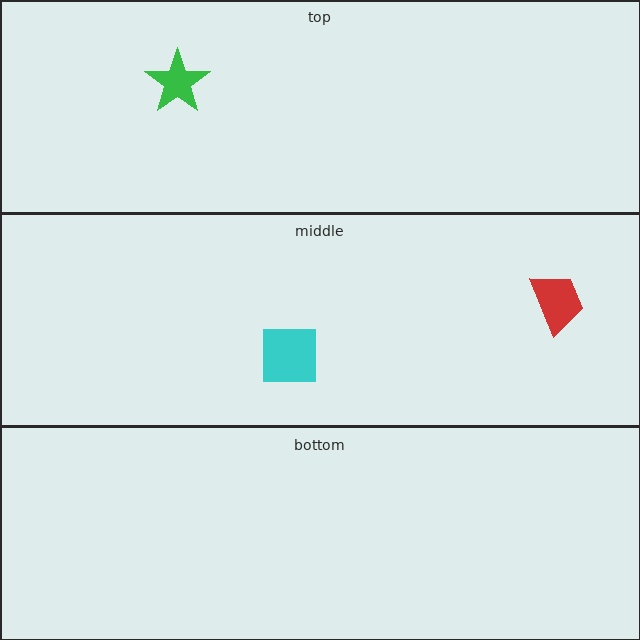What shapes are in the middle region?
The red trapezoid, the cyan square.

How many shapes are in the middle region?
2.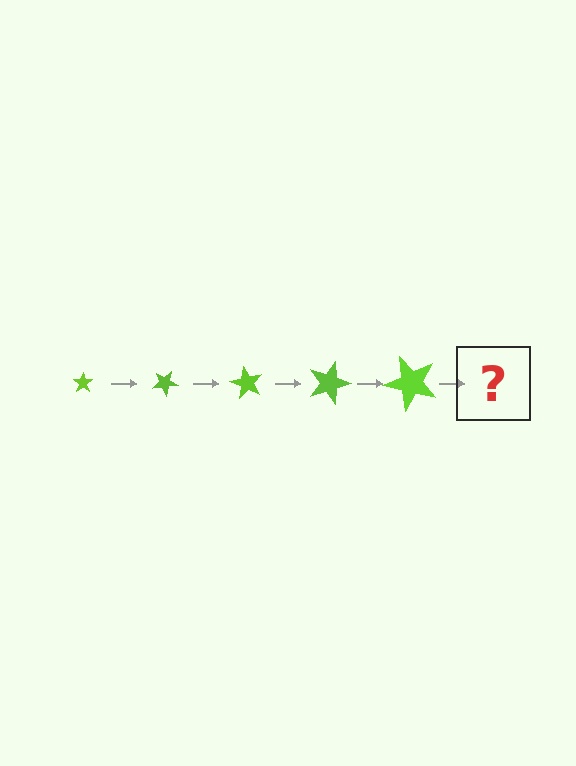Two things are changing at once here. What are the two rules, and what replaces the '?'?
The two rules are that the star grows larger each step and it rotates 30 degrees each step. The '?' should be a star, larger than the previous one and rotated 150 degrees from the start.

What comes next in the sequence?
The next element should be a star, larger than the previous one and rotated 150 degrees from the start.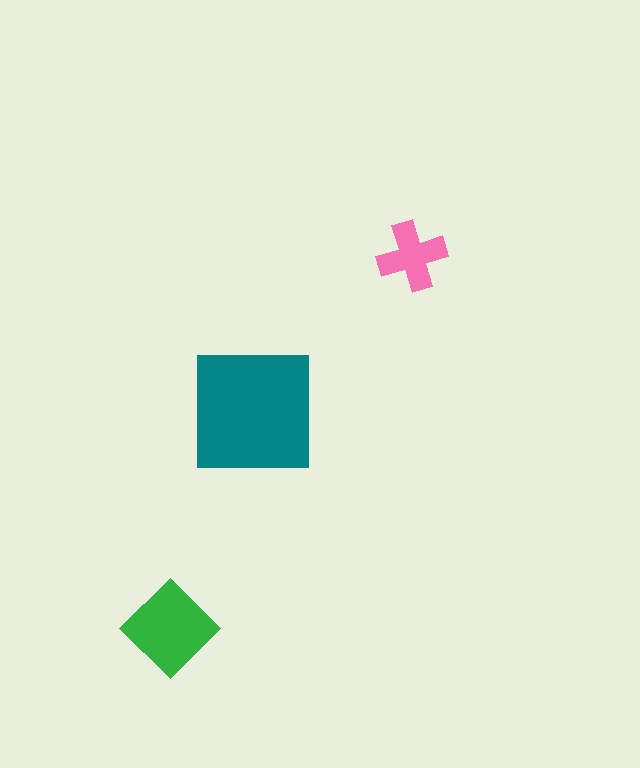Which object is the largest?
The teal square.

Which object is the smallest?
The pink cross.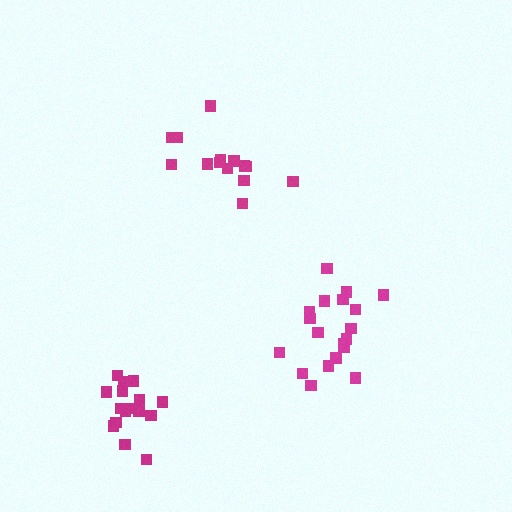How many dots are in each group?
Group 1: 15 dots, Group 2: 16 dots, Group 3: 19 dots (50 total).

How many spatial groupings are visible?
There are 3 spatial groupings.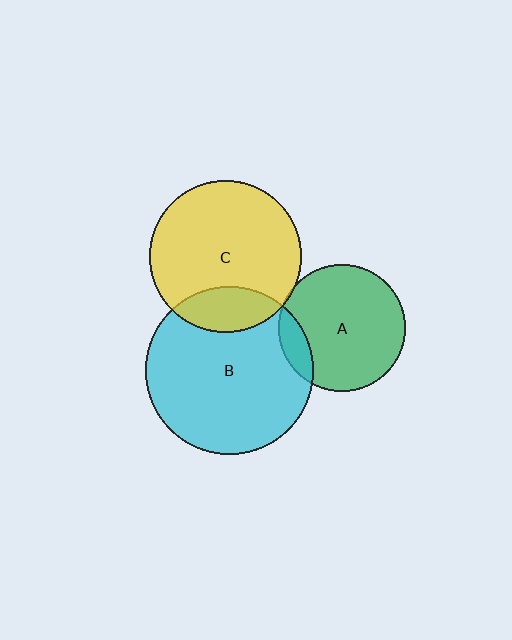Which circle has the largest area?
Circle B (cyan).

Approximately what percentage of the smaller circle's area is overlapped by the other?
Approximately 5%.